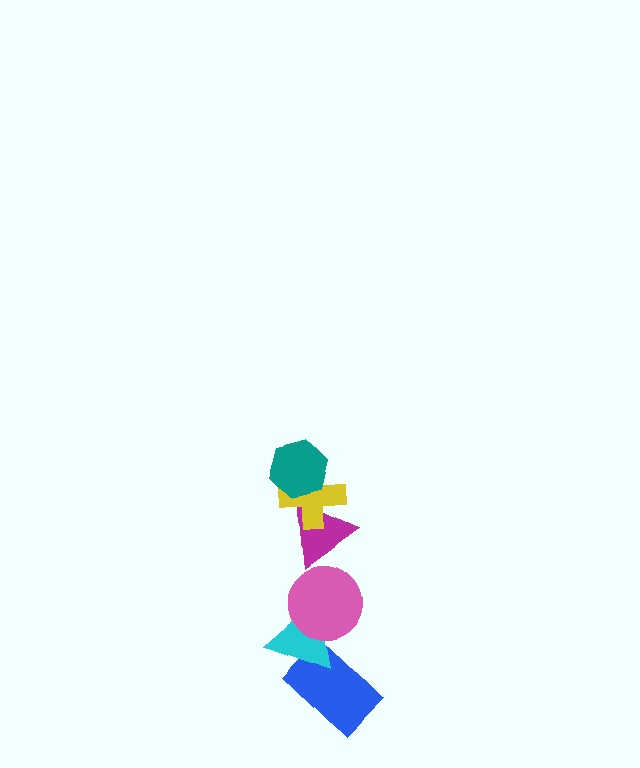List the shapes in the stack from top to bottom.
From top to bottom: the teal hexagon, the yellow cross, the magenta triangle, the pink circle, the cyan triangle, the blue rectangle.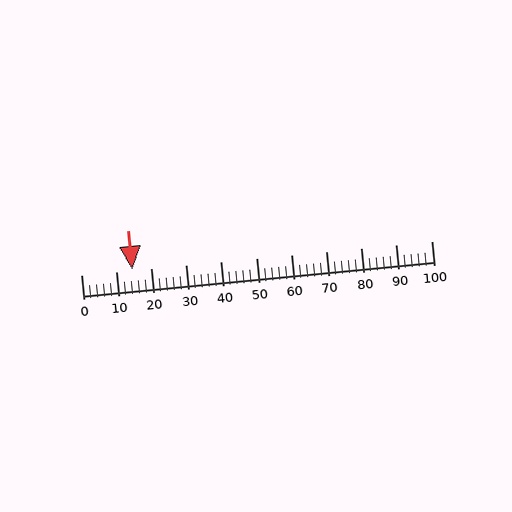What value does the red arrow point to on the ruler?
The red arrow points to approximately 15.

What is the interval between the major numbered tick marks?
The major tick marks are spaced 10 units apart.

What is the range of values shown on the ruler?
The ruler shows values from 0 to 100.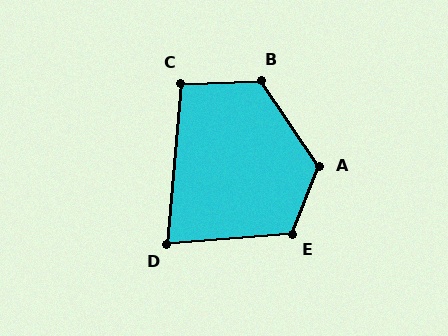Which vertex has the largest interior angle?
A, at approximately 125 degrees.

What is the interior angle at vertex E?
Approximately 116 degrees (obtuse).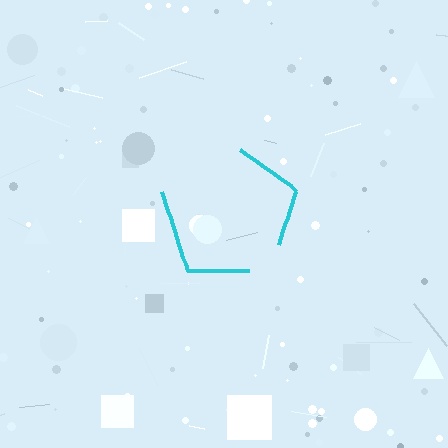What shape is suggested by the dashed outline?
The dashed outline suggests a pentagon.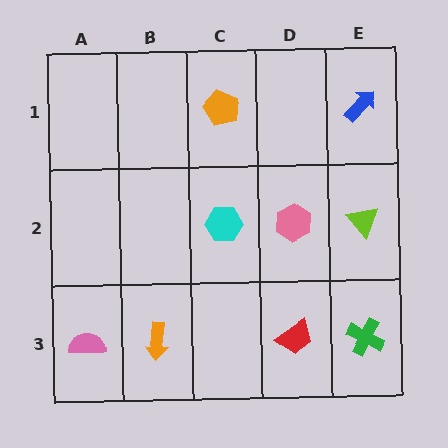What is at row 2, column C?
A cyan hexagon.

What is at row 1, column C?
An orange pentagon.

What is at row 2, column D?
A pink hexagon.